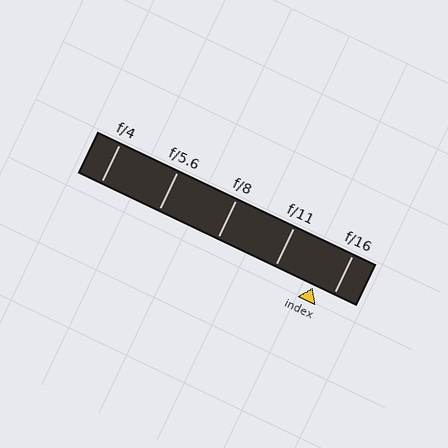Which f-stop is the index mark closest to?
The index mark is closest to f/16.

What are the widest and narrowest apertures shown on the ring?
The widest aperture shown is f/4 and the narrowest is f/16.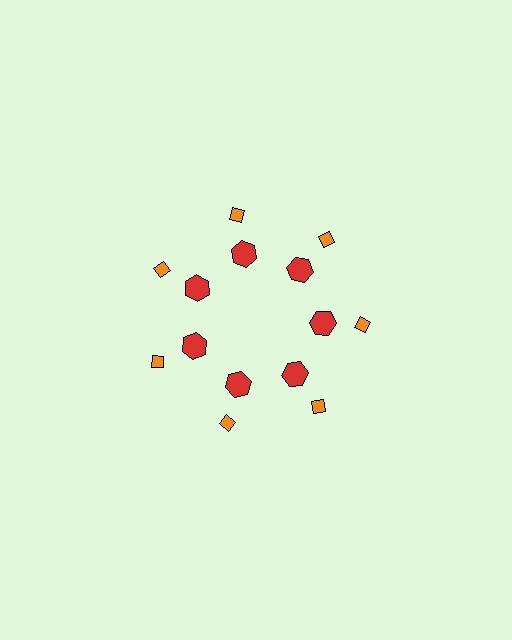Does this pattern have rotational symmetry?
Yes, this pattern has 7-fold rotational symmetry. It looks the same after rotating 51 degrees around the center.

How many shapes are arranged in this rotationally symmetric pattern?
There are 14 shapes, arranged in 7 groups of 2.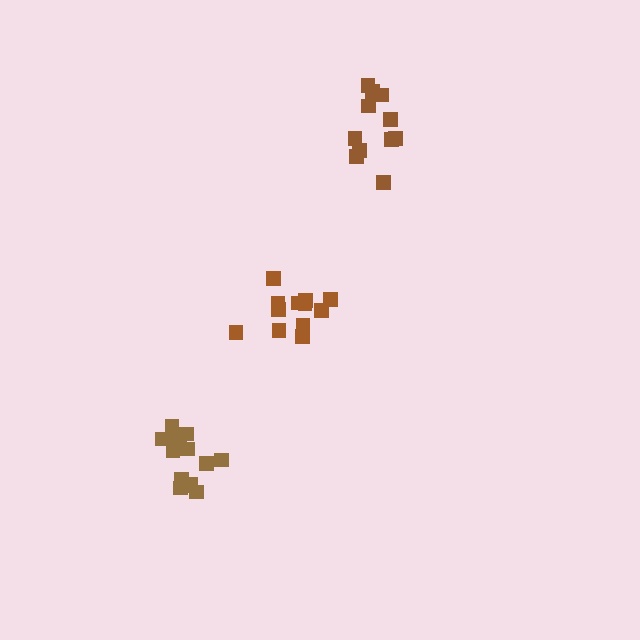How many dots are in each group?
Group 1: 11 dots, Group 2: 12 dots, Group 3: 14 dots (37 total).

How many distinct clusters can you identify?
There are 3 distinct clusters.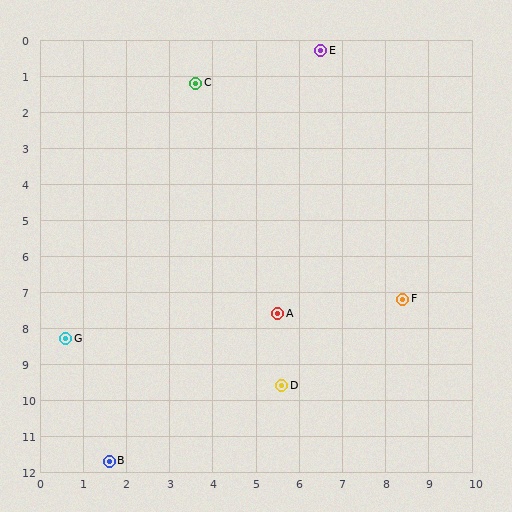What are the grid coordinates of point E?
Point E is at approximately (6.5, 0.3).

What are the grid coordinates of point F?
Point F is at approximately (8.4, 7.2).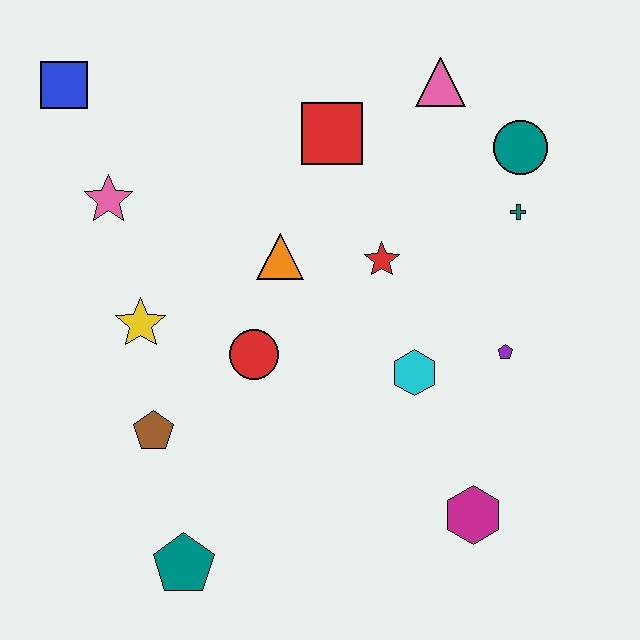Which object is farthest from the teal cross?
The teal pentagon is farthest from the teal cross.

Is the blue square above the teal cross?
Yes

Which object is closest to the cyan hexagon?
The purple pentagon is closest to the cyan hexagon.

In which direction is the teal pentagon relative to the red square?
The teal pentagon is below the red square.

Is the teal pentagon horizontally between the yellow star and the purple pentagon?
Yes